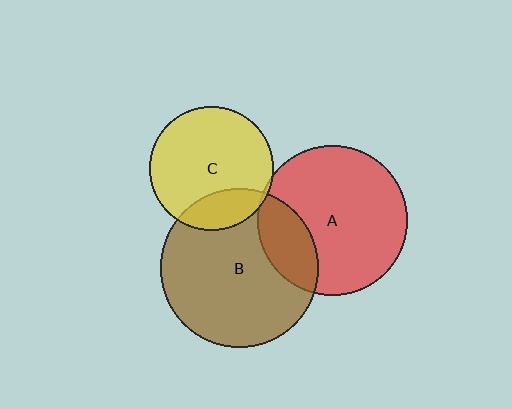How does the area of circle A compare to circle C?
Approximately 1.5 times.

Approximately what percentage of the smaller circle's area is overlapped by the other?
Approximately 5%.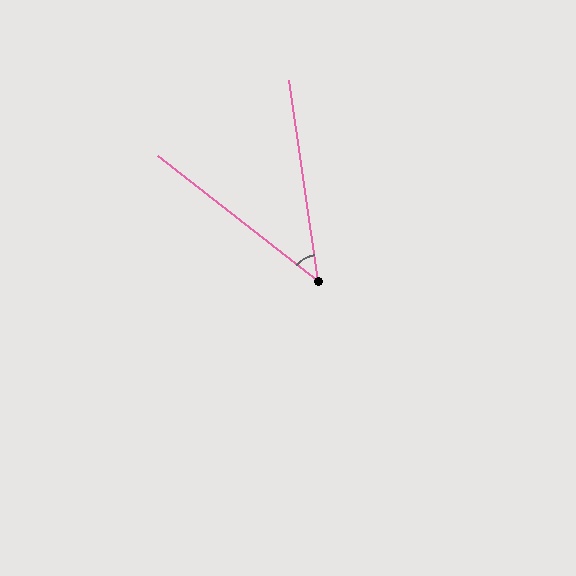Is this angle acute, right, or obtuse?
It is acute.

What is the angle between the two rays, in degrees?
Approximately 44 degrees.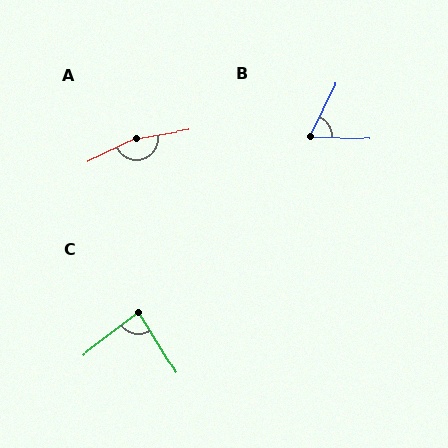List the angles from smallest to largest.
B (65°), C (84°), A (164°).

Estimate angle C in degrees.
Approximately 84 degrees.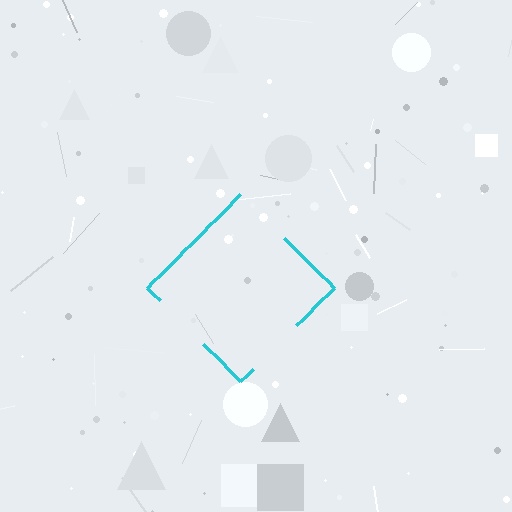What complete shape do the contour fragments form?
The contour fragments form a diamond.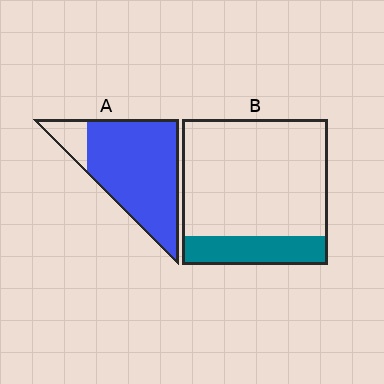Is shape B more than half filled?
No.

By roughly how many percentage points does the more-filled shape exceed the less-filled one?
By roughly 65 percentage points (A over B).